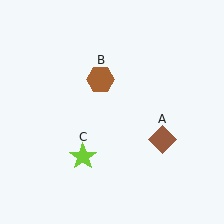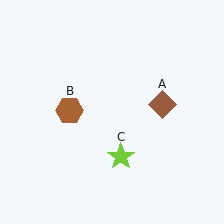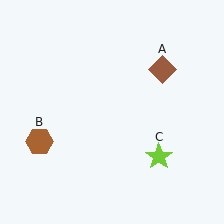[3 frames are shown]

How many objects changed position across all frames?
3 objects changed position: brown diamond (object A), brown hexagon (object B), lime star (object C).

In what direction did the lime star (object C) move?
The lime star (object C) moved right.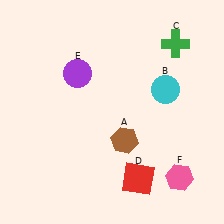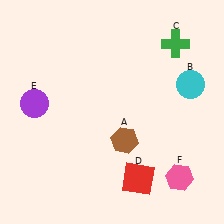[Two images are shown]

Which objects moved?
The objects that moved are: the cyan circle (B), the purple circle (E).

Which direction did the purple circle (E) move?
The purple circle (E) moved left.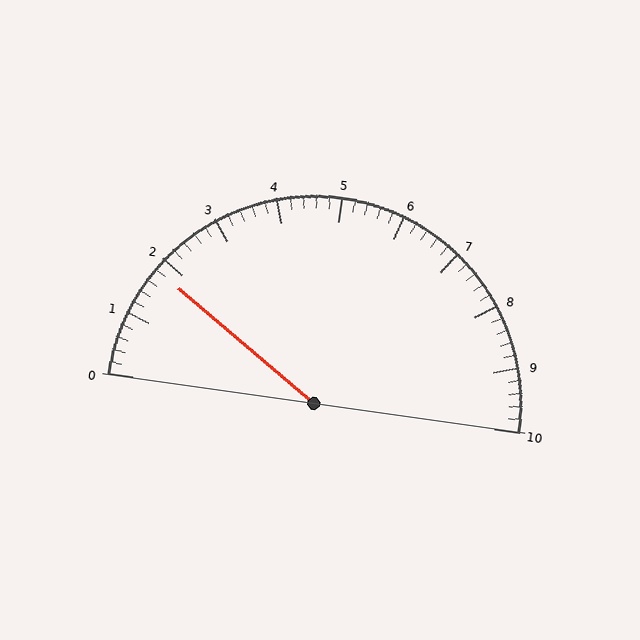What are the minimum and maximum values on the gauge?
The gauge ranges from 0 to 10.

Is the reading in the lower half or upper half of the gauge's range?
The reading is in the lower half of the range (0 to 10).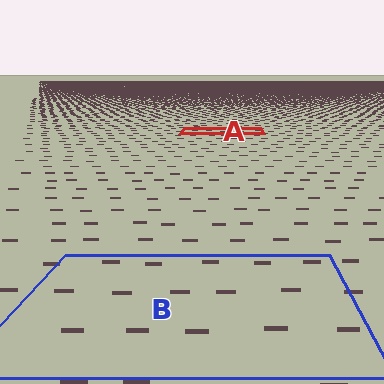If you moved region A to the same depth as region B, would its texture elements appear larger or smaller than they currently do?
They would appear larger. At a closer depth, the same texture elements are projected at a bigger on-screen size.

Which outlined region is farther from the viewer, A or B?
Region A is farther from the viewer — the texture elements inside it appear smaller and more densely packed.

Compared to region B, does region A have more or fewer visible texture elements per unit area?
Region A has more texture elements per unit area — they are packed more densely because it is farther away.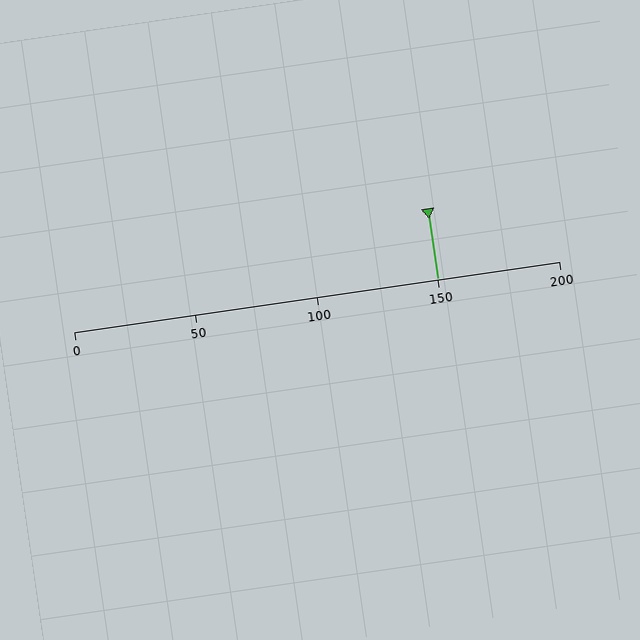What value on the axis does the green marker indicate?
The marker indicates approximately 150.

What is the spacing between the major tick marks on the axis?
The major ticks are spaced 50 apart.